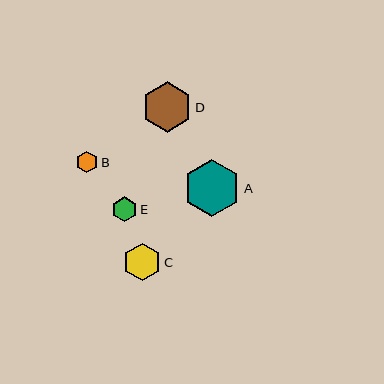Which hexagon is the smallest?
Hexagon B is the smallest with a size of approximately 21 pixels.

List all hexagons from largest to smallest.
From largest to smallest: A, D, C, E, B.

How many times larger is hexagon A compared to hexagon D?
Hexagon A is approximately 1.1 times the size of hexagon D.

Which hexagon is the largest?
Hexagon A is the largest with a size of approximately 57 pixels.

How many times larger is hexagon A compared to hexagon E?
Hexagon A is approximately 2.3 times the size of hexagon E.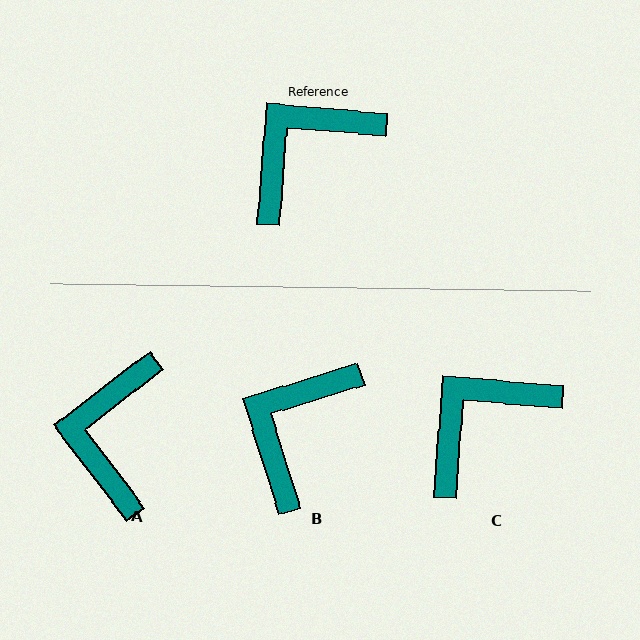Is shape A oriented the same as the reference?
No, it is off by about 42 degrees.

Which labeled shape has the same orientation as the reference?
C.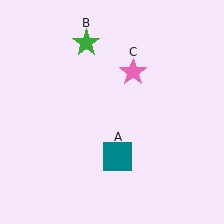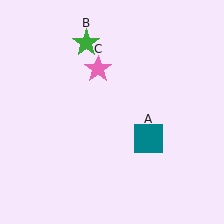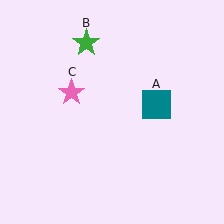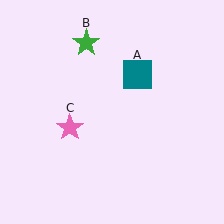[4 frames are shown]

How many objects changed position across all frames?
2 objects changed position: teal square (object A), pink star (object C).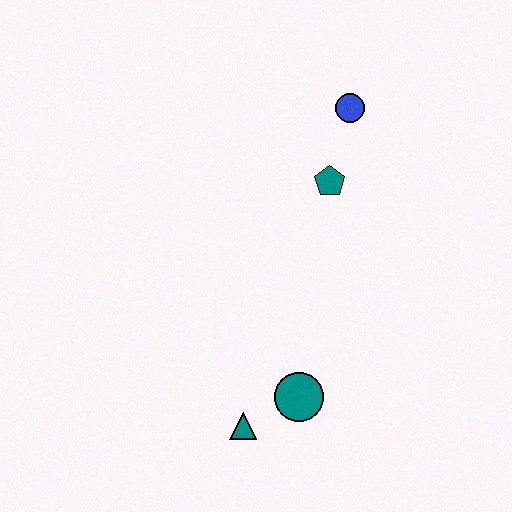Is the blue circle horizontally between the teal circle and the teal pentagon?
No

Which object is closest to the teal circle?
The teal triangle is closest to the teal circle.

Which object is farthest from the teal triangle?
The blue circle is farthest from the teal triangle.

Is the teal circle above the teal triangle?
Yes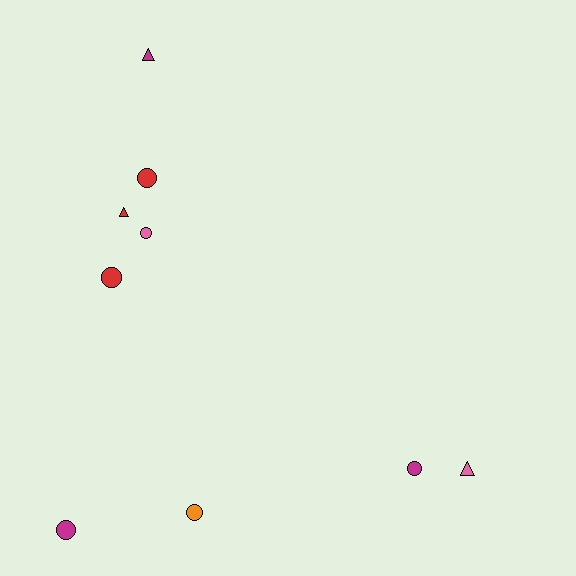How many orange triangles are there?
There are no orange triangles.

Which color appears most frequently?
Red, with 3 objects.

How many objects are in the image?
There are 9 objects.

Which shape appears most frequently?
Circle, with 6 objects.